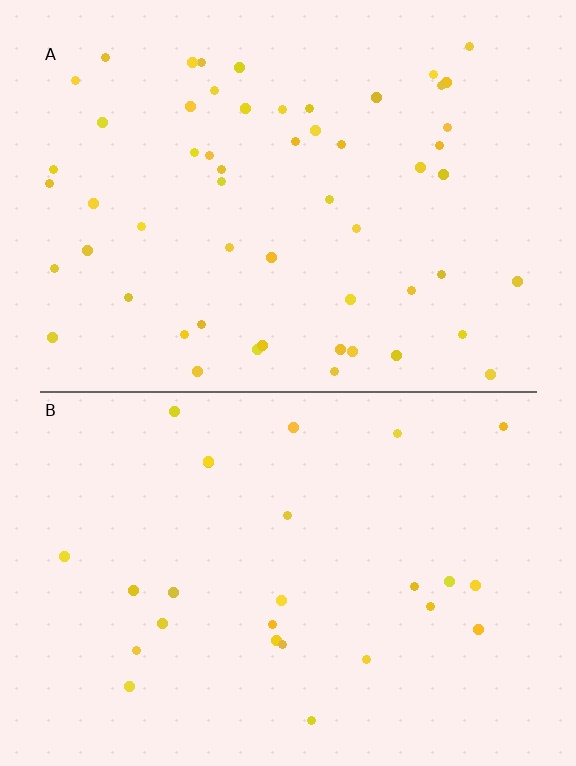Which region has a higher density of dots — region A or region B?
A (the top).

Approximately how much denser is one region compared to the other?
Approximately 2.1× — region A over region B.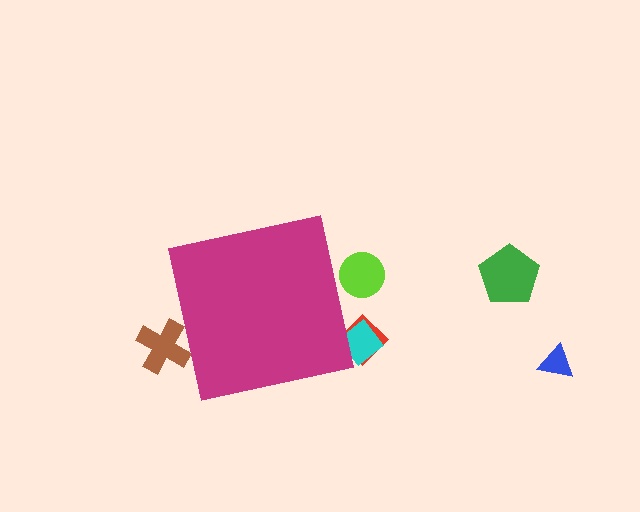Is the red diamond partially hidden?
Yes, the red diamond is partially hidden behind the magenta square.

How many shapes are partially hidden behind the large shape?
4 shapes are partially hidden.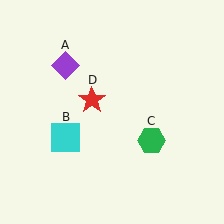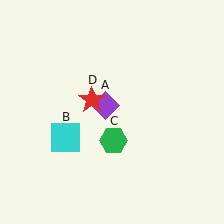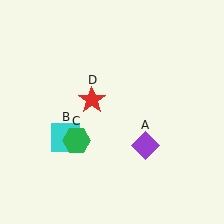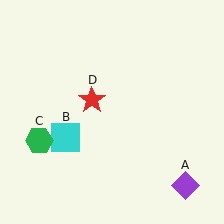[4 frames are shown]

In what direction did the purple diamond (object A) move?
The purple diamond (object A) moved down and to the right.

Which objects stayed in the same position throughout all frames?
Cyan square (object B) and red star (object D) remained stationary.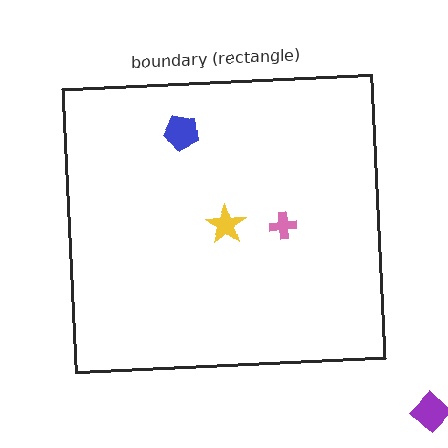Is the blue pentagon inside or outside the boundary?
Inside.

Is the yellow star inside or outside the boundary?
Inside.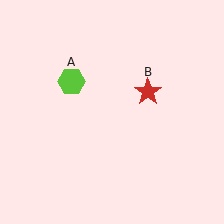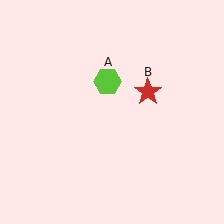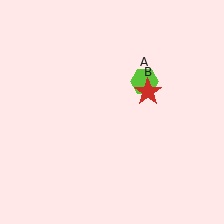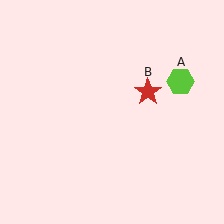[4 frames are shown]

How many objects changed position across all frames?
1 object changed position: lime hexagon (object A).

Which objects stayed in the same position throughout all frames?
Red star (object B) remained stationary.